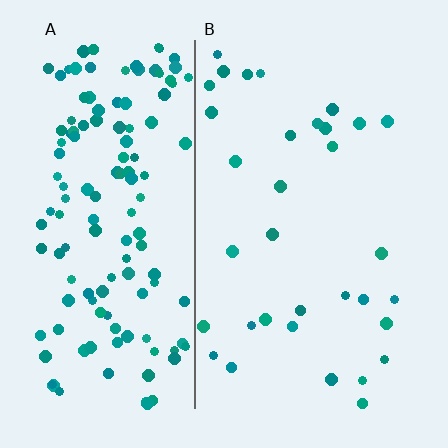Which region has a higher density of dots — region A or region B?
A (the left).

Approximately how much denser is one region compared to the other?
Approximately 4.3× — region A over region B.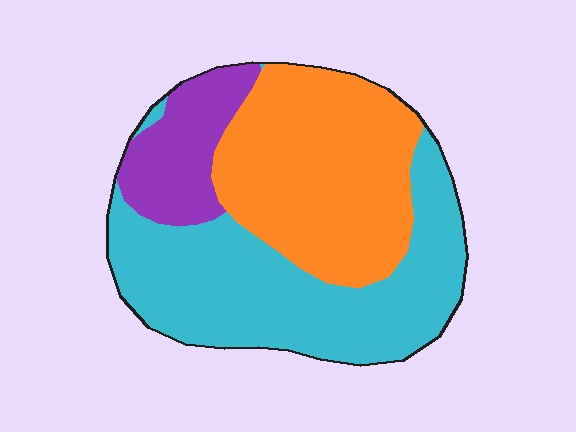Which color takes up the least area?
Purple, at roughly 15%.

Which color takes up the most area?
Cyan, at roughly 45%.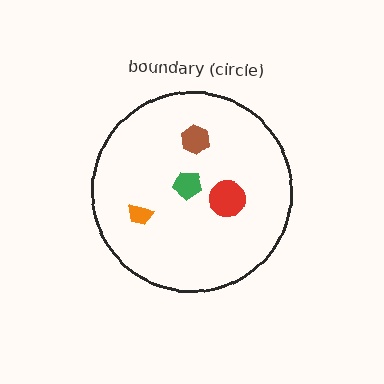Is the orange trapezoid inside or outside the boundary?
Inside.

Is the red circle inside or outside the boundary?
Inside.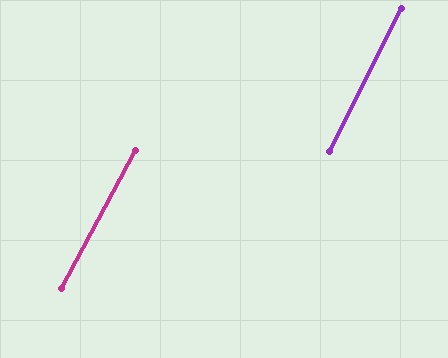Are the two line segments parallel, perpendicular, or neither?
Parallel — their directions differ by only 1.5°.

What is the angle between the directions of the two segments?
Approximately 2 degrees.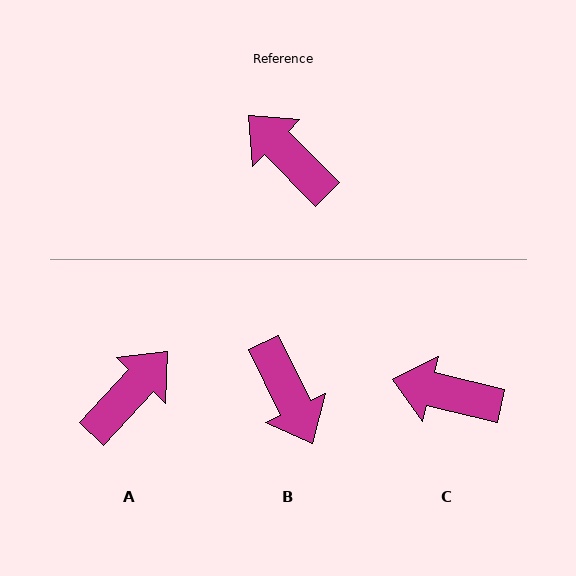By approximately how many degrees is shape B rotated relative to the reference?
Approximately 161 degrees counter-clockwise.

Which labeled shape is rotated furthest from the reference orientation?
B, about 161 degrees away.